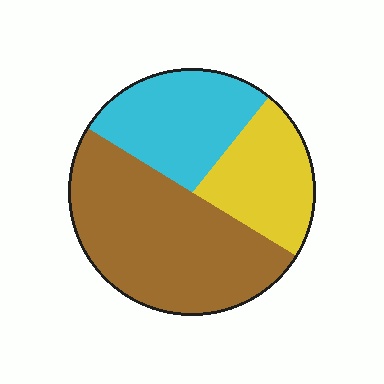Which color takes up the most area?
Brown, at roughly 50%.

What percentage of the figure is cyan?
Cyan covers 27% of the figure.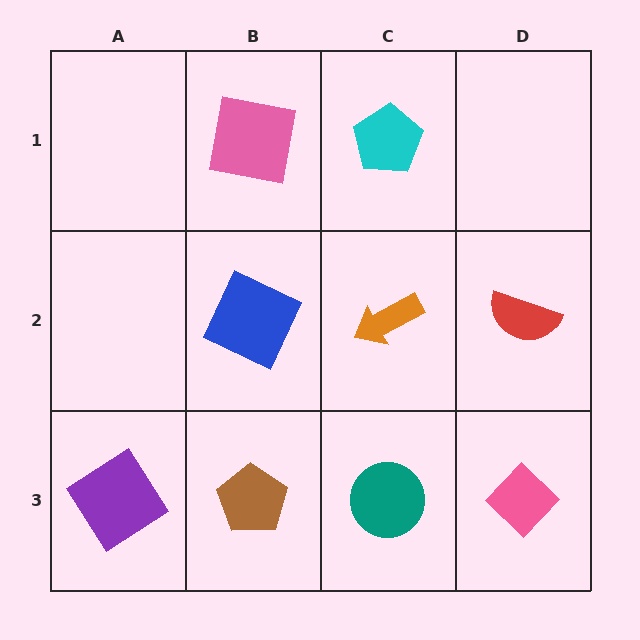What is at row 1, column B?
A pink square.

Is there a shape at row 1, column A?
No, that cell is empty.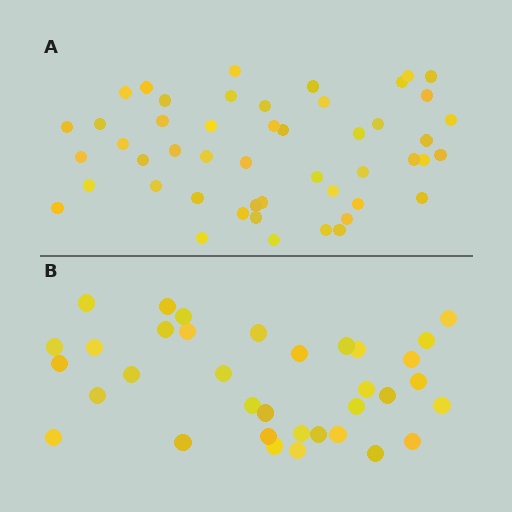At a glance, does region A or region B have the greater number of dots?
Region A (the top region) has more dots.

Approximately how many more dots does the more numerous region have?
Region A has approximately 15 more dots than region B.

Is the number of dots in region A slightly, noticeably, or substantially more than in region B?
Region A has noticeably more, but not dramatically so. The ratio is roughly 1.4 to 1.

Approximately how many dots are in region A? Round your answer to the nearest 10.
About 50 dots. (The exact count is 49, which rounds to 50.)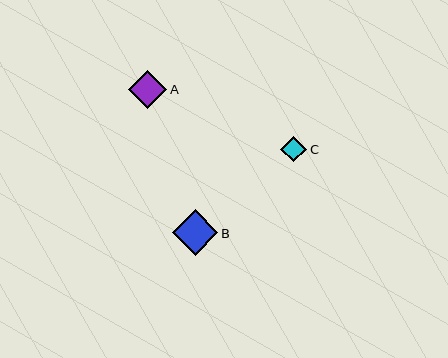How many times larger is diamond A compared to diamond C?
Diamond A is approximately 1.5 times the size of diamond C.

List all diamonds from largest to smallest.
From largest to smallest: B, A, C.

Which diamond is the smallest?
Diamond C is the smallest with a size of approximately 26 pixels.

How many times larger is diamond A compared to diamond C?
Diamond A is approximately 1.5 times the size of diamond C.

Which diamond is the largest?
Diamond B is the largest with a size of approximately 46 pixels.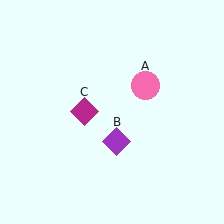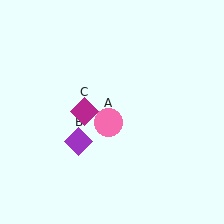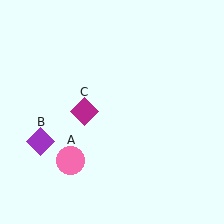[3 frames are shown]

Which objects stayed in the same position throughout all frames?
Magenta diamond (object C) remained stationary.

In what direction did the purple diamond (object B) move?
The purple diamond (object B) moved left.